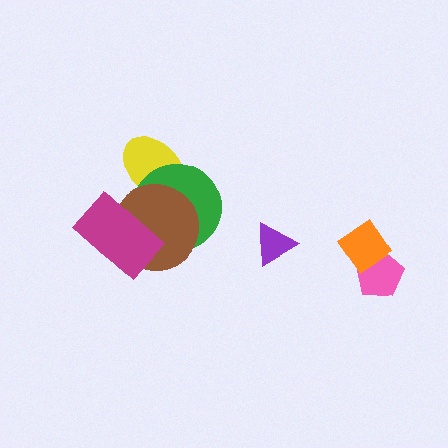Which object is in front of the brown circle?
The magenta rectangle is in front of the brown circle.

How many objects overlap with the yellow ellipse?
2 objects overlap with the yellow ellipse.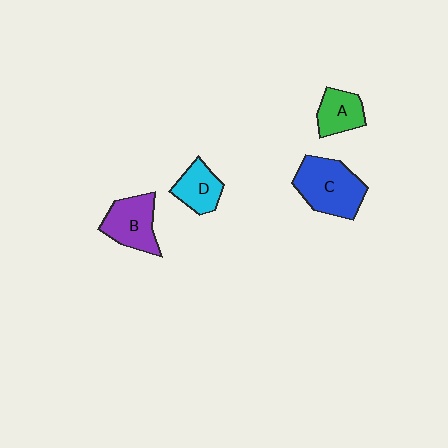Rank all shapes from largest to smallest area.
From largest to smallest: C (blue), B (purple), D (cyan), A (green).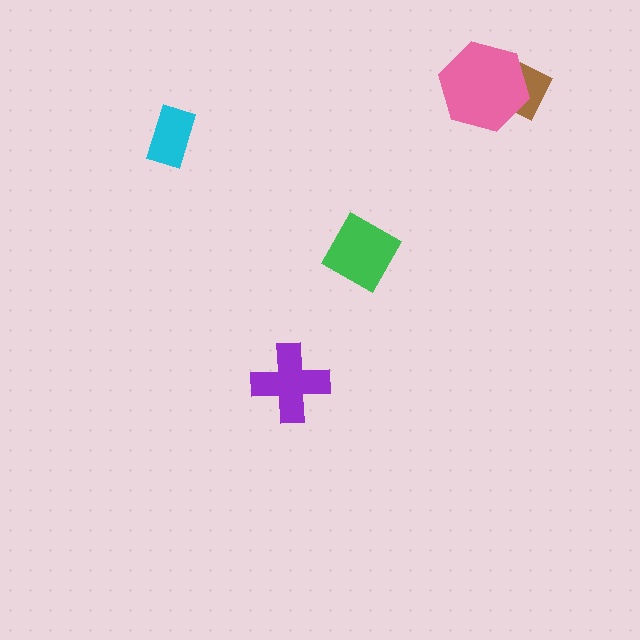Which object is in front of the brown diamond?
The pink hexagon is in front of the brown diamond.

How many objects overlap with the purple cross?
0 objects overlap with the purple cross.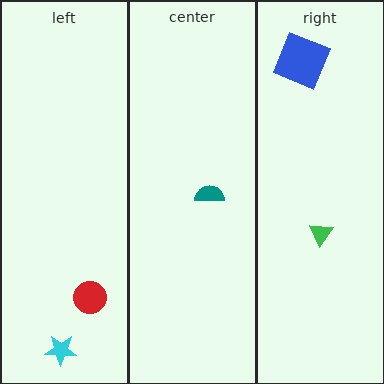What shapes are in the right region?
The blue square, the green triangle.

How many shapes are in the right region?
2.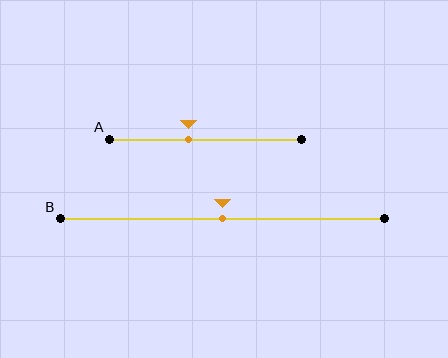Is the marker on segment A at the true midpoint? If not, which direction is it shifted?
No, the marker on segment A is shifted to the left by about 9% of the segment length.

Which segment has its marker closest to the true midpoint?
Segment B has its marker closest to the true midpoint.